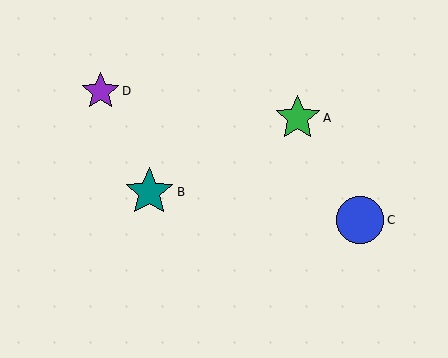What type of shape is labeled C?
Shape C is a blue circle.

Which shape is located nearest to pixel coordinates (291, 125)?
The green star (labeled A) at (298, 118) is nearest to that location.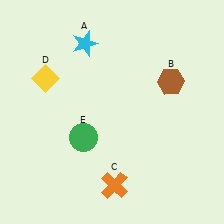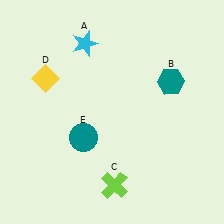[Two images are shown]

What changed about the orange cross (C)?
In Image 1, C is orange. In Image 2, it changed to lime.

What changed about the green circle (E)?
In Image 1, E is green. In Image 2, it changed to teal.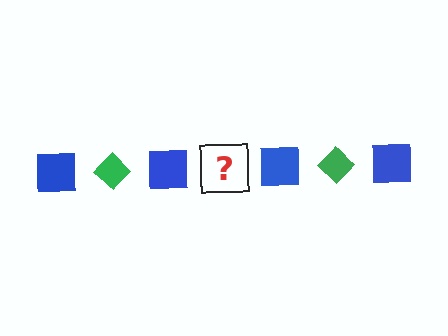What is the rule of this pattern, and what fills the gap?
The rule is that the pattern alternates between blue square and green diamond. The gap should be filled with a green diamond.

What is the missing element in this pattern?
The missing element is a green diamond.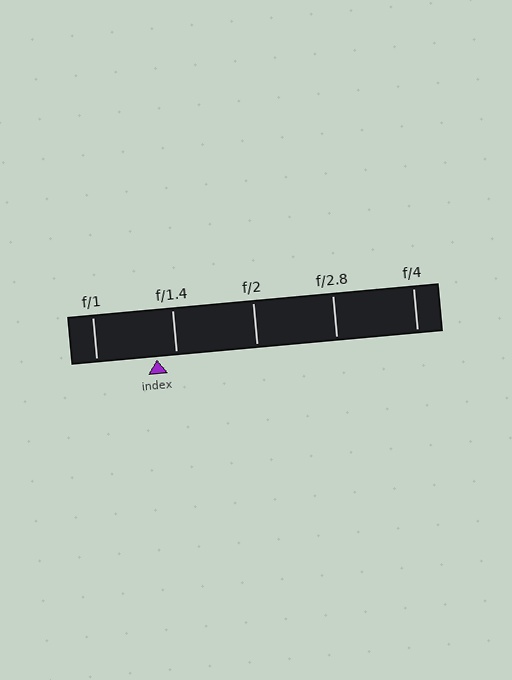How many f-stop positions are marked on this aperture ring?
There are 5 f-stop positions marked.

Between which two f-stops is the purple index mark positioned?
The index mark is between f/1 and f/1.4.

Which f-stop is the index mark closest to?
The index mark is closest to f/1.4.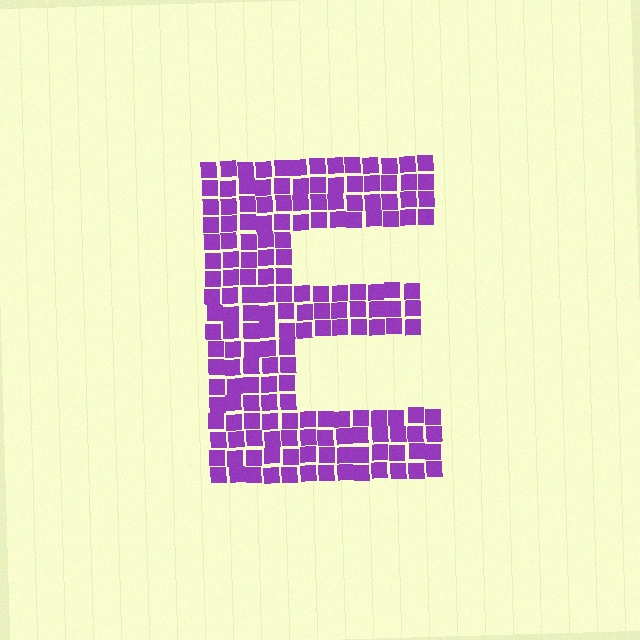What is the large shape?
The large shape is the letter E.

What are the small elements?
The small elements are squares.